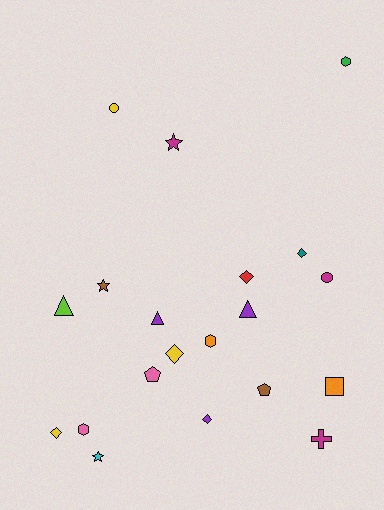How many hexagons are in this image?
There are 3 hexagons.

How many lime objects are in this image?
There is 1 lime object.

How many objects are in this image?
There are 20 objects.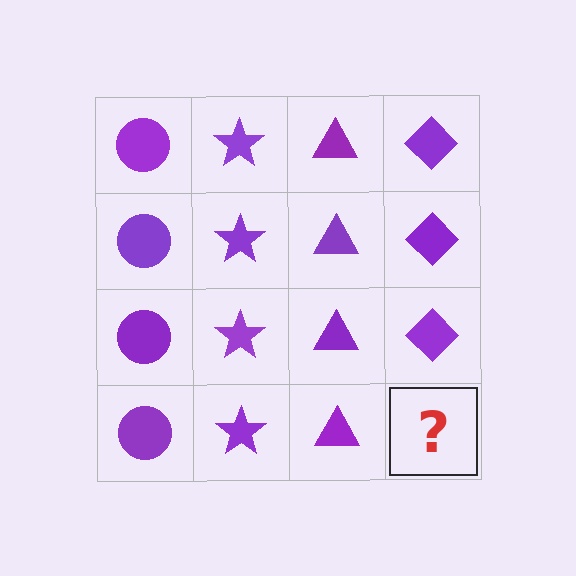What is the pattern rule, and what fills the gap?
The rule is that each column has a consistent shape. The gap should be filled with a purple diamond.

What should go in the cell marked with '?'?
The missing cell should contain a purple diamond.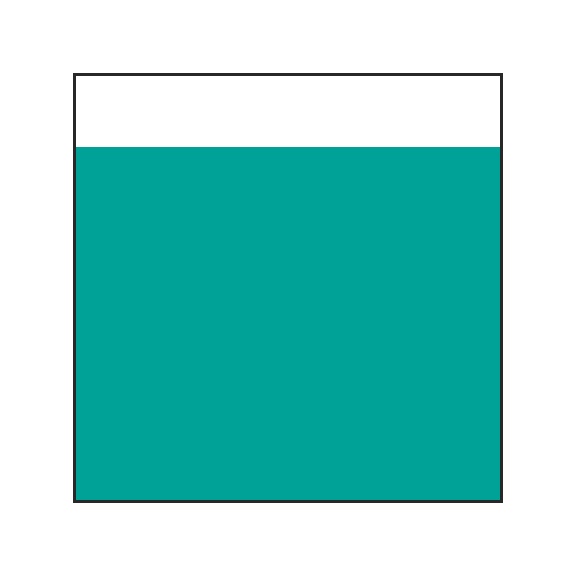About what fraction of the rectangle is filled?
About five sixths (5/6).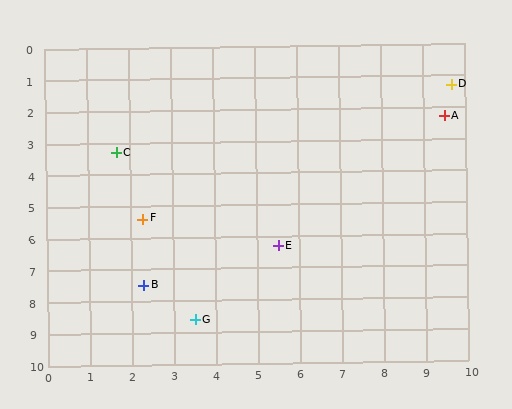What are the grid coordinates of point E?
Point E is at approximately (5.5, 6.3).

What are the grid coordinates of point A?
Point A is at approximately (9.5, 2.3).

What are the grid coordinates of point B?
Point B is at approximately (2.3, 7.5).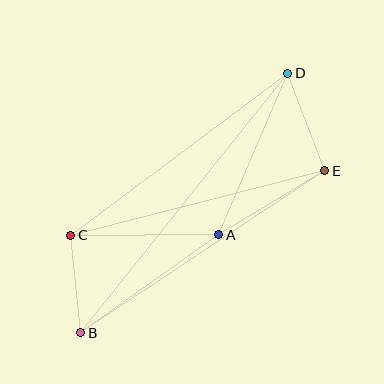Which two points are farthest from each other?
Points B and D are farthest from each other.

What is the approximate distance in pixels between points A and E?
The distance between A and E is approximately 124 pixels.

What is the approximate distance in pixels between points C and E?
The distance between C and E is approximately 262 pixels.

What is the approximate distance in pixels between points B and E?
The distance between B and E is approximately 293 pixels.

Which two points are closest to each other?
Points B and C are closest to each other.